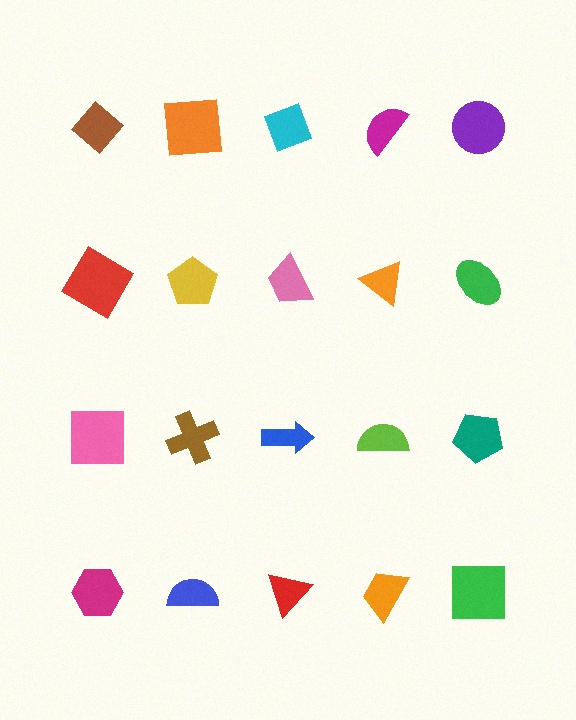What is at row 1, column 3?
A cyan diamond.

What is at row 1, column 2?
An orange square.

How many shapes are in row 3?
5 shapes.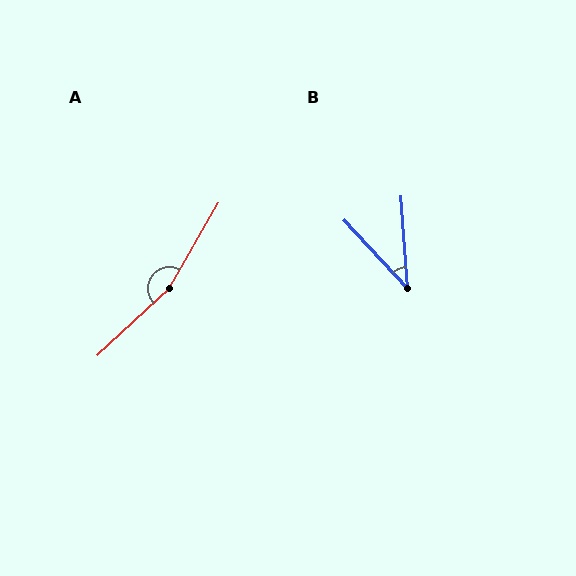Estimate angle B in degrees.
Approximately 38 degrees.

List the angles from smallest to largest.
B (38°), A (163°).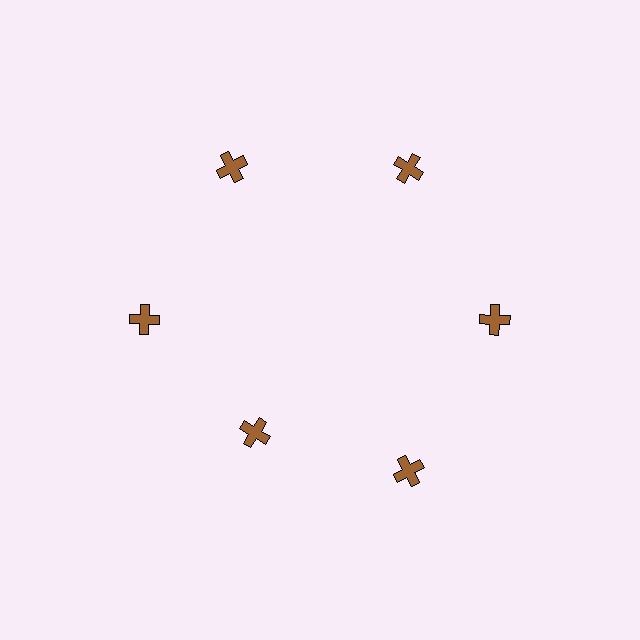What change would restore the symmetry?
The symmetry would be restored by moving it outward, back onto the ring so that all 6 crosses sit at equal angles and equal distance from the center.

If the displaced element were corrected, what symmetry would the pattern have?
It would have 6-fold rotational symmetry — the pattern would map onto itself every 60 degrees.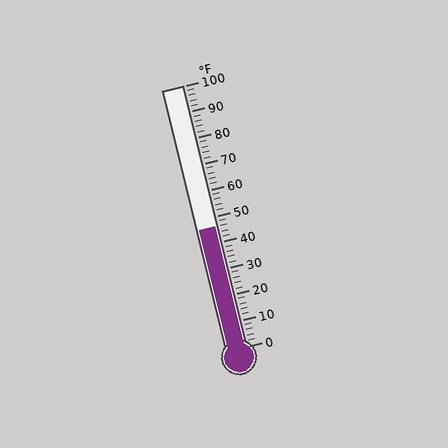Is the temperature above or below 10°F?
The temperature is above 10°F.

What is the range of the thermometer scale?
The thermometer scale ranges from 0°F to 100°F.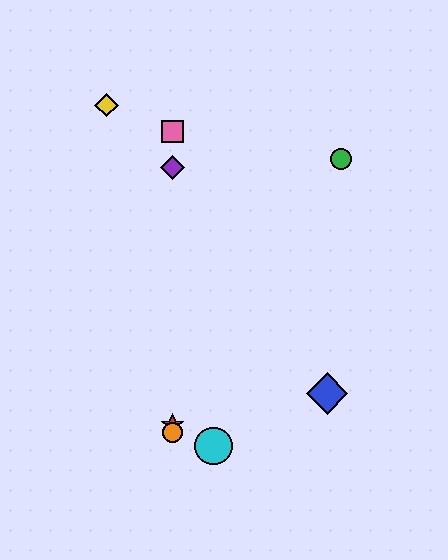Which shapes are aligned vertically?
The red star, the purple diamond, the orange circle, the pink square are aligned vertically.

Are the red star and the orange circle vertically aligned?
Yes, both are at x≈172.